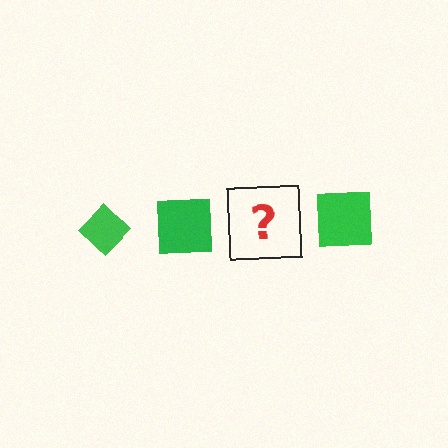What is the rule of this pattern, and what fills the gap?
The rule is that the pattern cycles through diamond, square shapes in green. The gap should be filled with a green diamond.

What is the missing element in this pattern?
The missing element is a green diamond.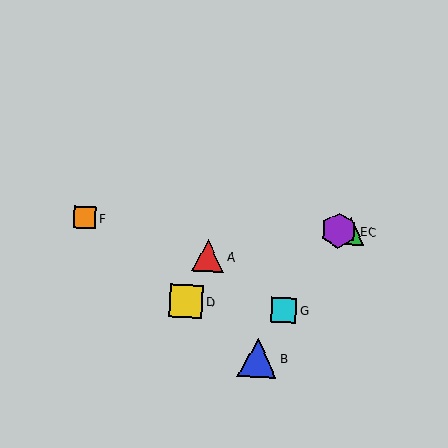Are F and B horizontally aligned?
No, F is at y≈218 and B is at y≈358.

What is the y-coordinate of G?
Object G is at y≈310.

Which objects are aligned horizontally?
Objects C, E, F are aligned horizontally.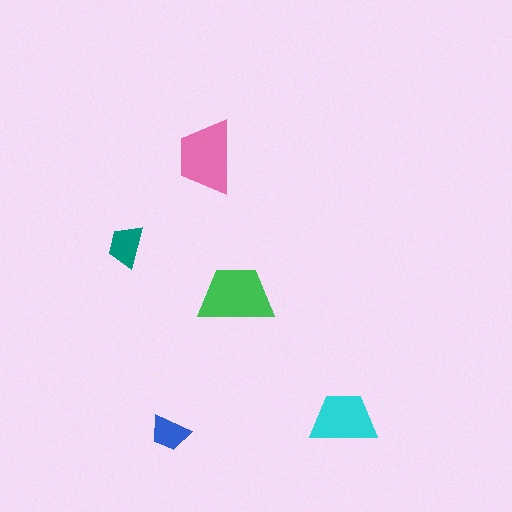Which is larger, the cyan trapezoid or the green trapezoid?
The green one.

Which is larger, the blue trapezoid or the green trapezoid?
The green one.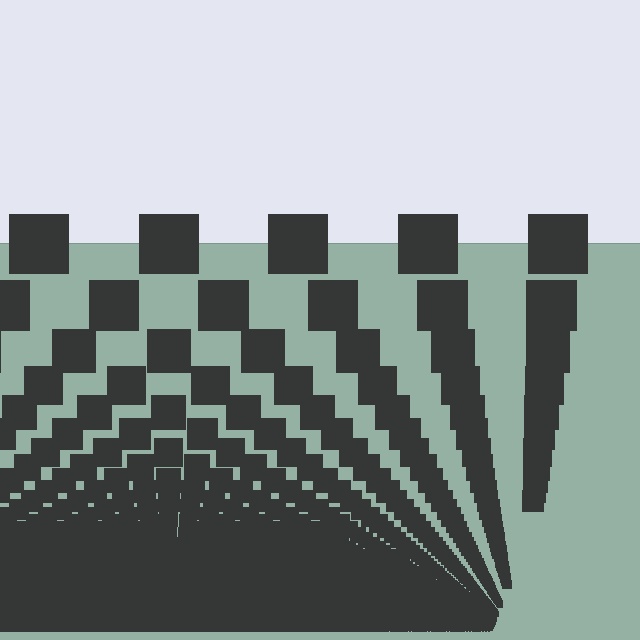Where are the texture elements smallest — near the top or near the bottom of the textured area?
Near the bottom.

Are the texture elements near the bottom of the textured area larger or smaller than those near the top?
Smaller. The gradient is inverted — elements near the bottom are smaller and denser.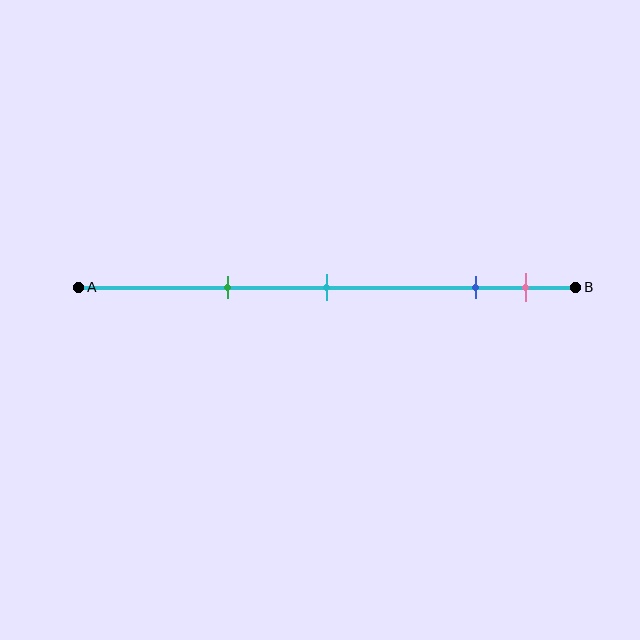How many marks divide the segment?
There are 4 marks dividing the segment.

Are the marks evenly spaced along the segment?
No, the marks are not evenly spaced.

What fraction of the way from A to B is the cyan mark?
The cyan mark is approximately 50% (0.5) of the way from A to B.